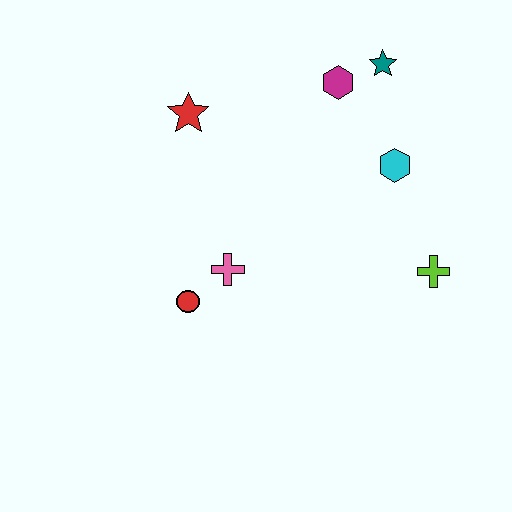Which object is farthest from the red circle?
The teal star is farthest from the red circle.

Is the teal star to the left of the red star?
No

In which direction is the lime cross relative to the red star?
The lime cross is to the right of the red star.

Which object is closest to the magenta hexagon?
The teal star is closest to the magenta hexagon.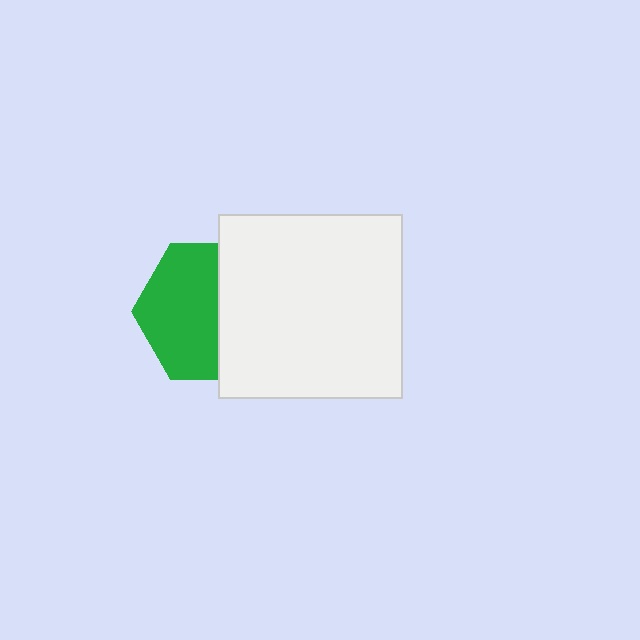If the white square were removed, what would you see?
You would see the complete green hexagon.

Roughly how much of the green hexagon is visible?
About half of it is visible (roughly 57%).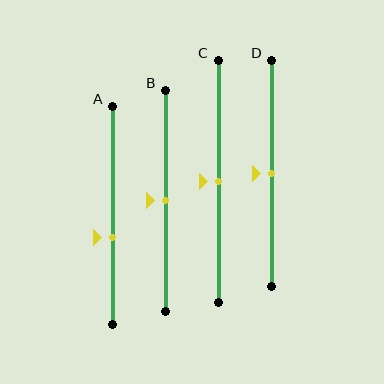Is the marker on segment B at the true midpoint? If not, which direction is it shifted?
Yes, the marker on segment B is at the true midpoint.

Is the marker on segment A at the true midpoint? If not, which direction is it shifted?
No, the marker on segment A is shifted downward by about 10% of the segment length.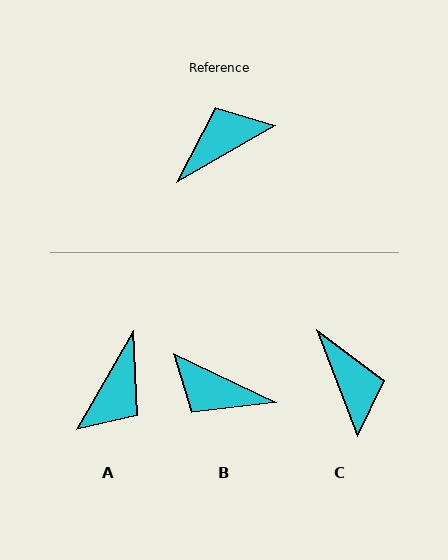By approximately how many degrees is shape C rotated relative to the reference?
Approximately 99 degrees clockwise.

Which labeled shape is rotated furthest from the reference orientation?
A, about 150 degrees away.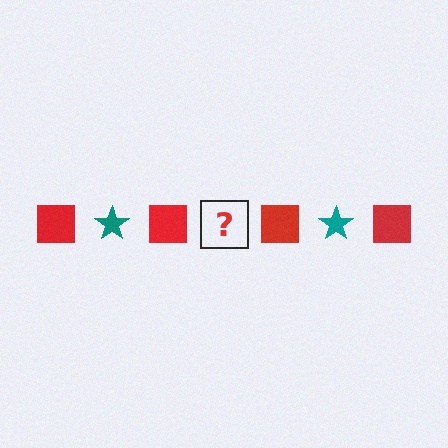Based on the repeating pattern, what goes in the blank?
The blank should be a teal star.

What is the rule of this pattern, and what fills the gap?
The rule is that the pattern alternates between red square and teal star. The gap should be filled with a teal star.